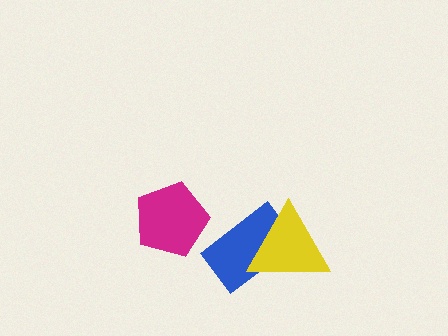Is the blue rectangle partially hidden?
Yes, it is partially covered by another shape.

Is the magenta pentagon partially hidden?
No, no other shape covers it.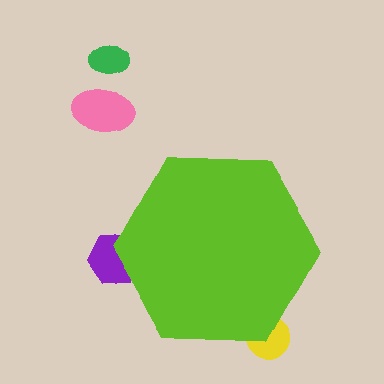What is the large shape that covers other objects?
A lime hexagon.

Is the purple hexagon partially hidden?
Yes, the purple hexagon is partially hidden behind the lime hexagon.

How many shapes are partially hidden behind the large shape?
2 shapes are partially hidden.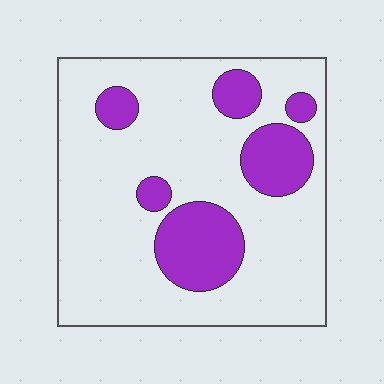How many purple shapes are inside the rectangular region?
6.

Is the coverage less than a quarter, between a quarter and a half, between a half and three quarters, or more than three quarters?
Less than a quarter.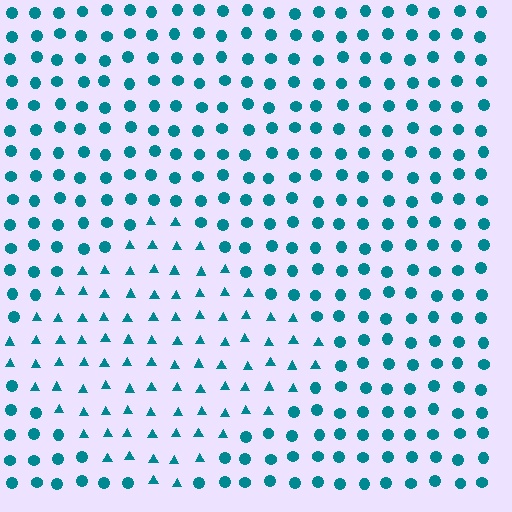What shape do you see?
I see a diamond.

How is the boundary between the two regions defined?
The boundary is defined by a change in element shape: triangles inside vs. circles outside. All elements share the same color and spacing.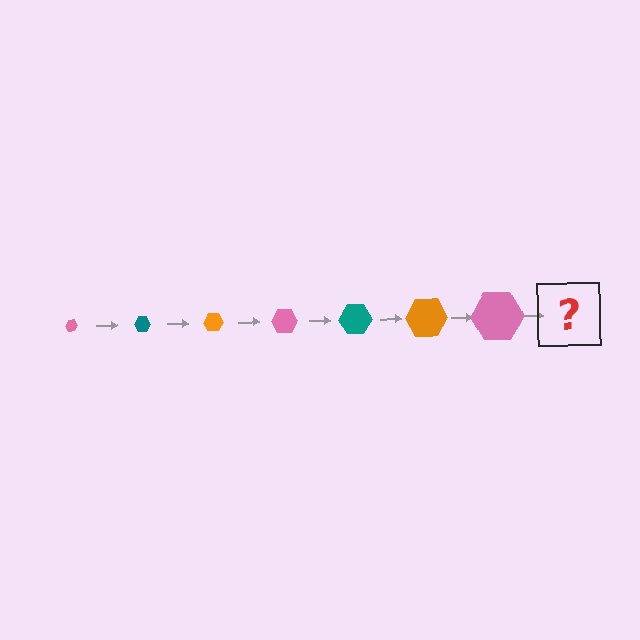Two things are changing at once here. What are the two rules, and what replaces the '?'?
The two rules are that the hexagon grows larger each step and the color cycles through pink, teal, and orange. The '?' should be a teal hexagon, larger than the previous one.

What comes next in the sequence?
The next element should be a teal hexagon, larger than the previous one.